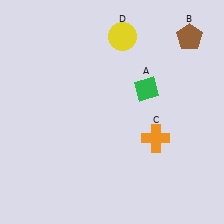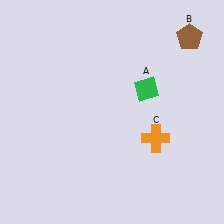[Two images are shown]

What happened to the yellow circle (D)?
The yellow circle (D) was removed in Image 2. It was in the top-right area of Image 1.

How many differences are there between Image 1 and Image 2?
There is 1 difference between the two images.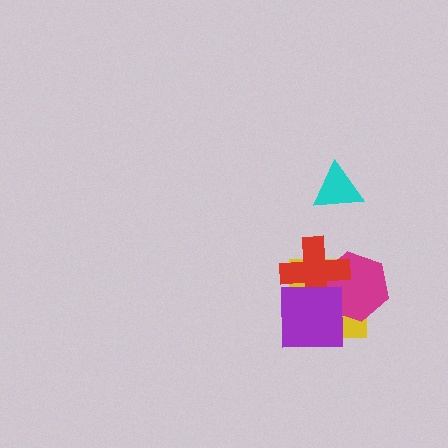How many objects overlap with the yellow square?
3 objects overlap with the yellow square.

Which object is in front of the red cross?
The purple square is in front of the red cross.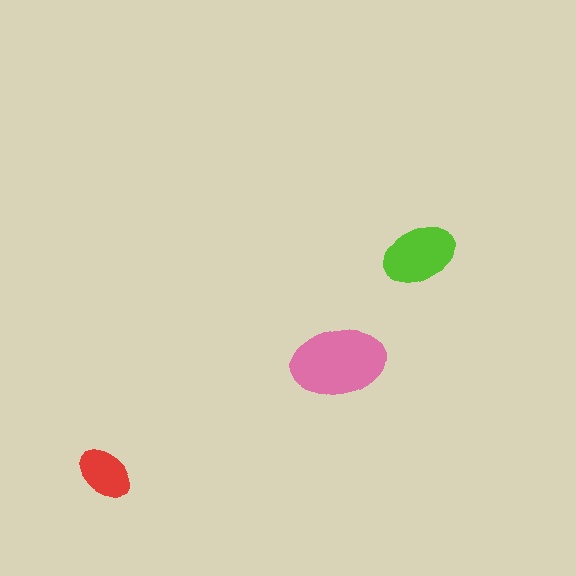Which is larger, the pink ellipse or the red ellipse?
The pink one.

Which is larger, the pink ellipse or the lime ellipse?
The pink one.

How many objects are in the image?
There are 3 objects in the image.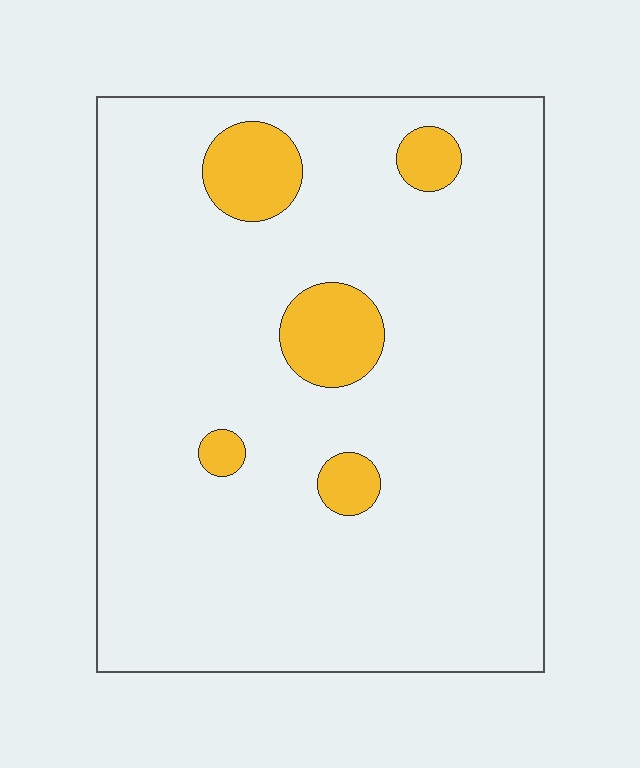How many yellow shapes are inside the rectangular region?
5.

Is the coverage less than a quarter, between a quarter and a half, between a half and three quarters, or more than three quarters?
Less than a quarter.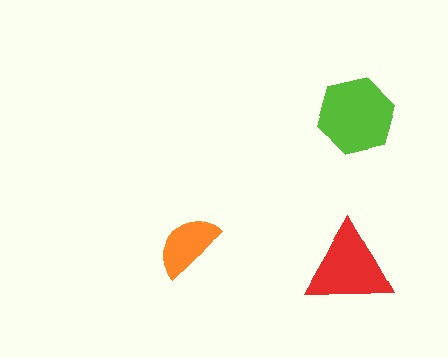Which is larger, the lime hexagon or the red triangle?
The lime hexagon.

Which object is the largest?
The lime hexagon.